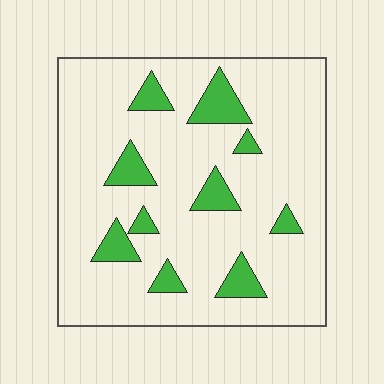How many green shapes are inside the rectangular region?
10.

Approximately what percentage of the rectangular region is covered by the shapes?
Approximately 15%.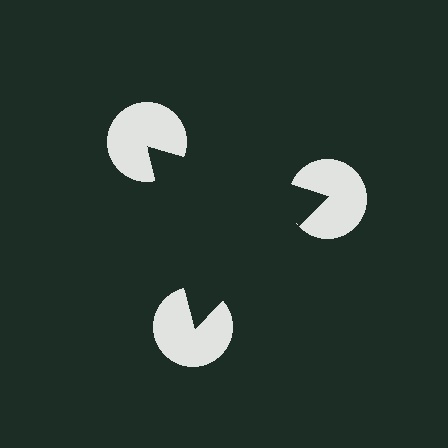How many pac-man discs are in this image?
There are 3 — one at each vertex of the illusory triangle.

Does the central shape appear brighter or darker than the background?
It typically appears slightly darker than the background, even though no actual brightness change is drawn.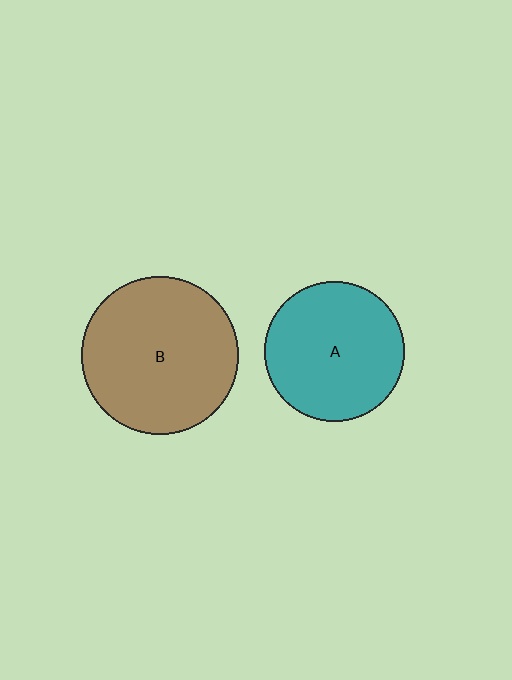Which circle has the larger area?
Circle B (brown).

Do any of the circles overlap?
No, none of the circles overlap.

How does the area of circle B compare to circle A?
Approximately 1.3 times.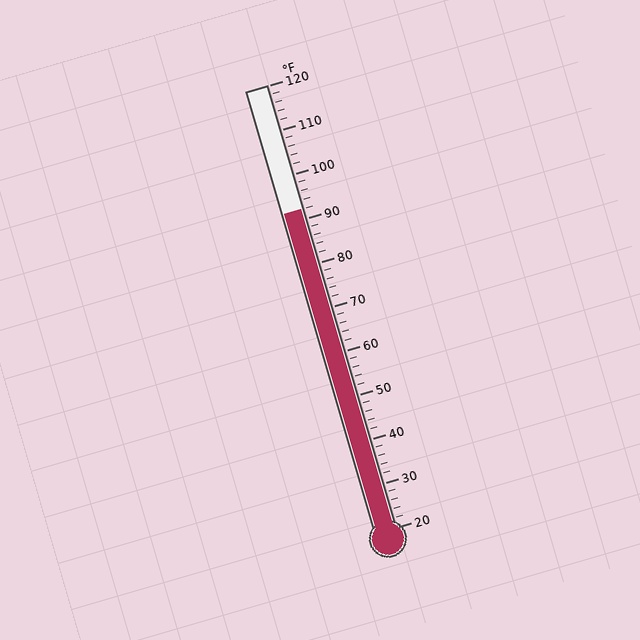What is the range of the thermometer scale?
The thermometer scale ranges from 20°F to 120°F.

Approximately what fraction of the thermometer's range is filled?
The thermometer is filled to approximately 70% of its range.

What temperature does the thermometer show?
The thermometer shows approximately 92°F.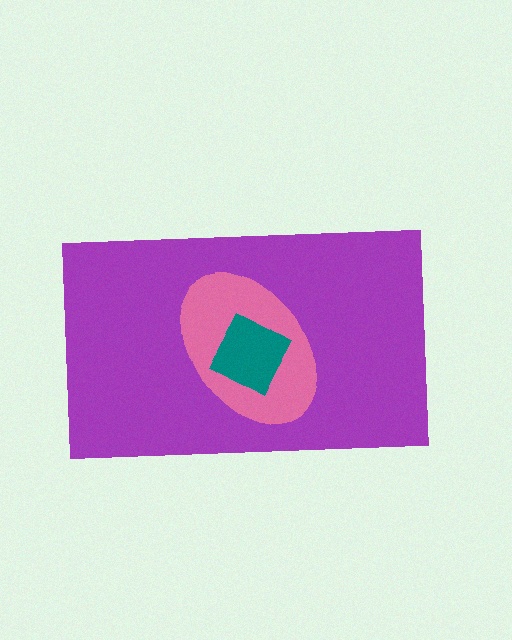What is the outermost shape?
The purple rectangle.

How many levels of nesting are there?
3.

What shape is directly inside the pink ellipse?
The teal diamond.